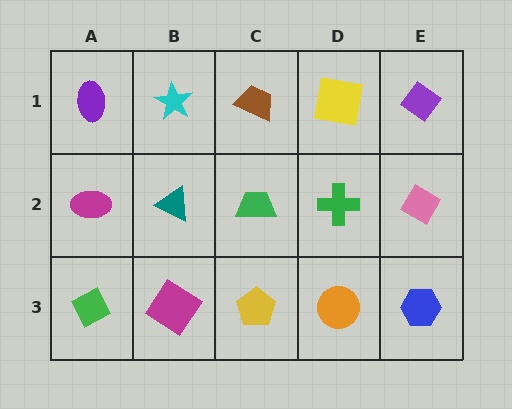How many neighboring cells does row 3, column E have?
2.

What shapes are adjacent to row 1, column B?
A teal triangle (row 2, column B), a purple ellipse (row 1, column A), a brown trapezoid (row 1, column C).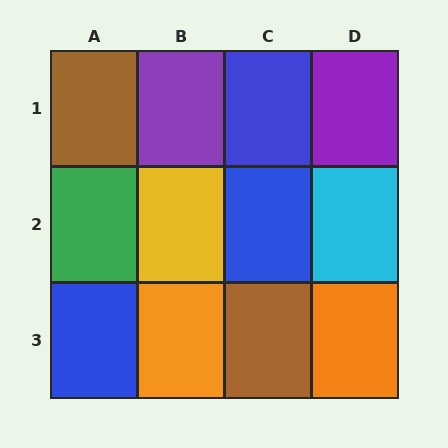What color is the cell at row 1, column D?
Purple.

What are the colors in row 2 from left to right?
Green, yellow, blue, cyan.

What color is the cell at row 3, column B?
Orange.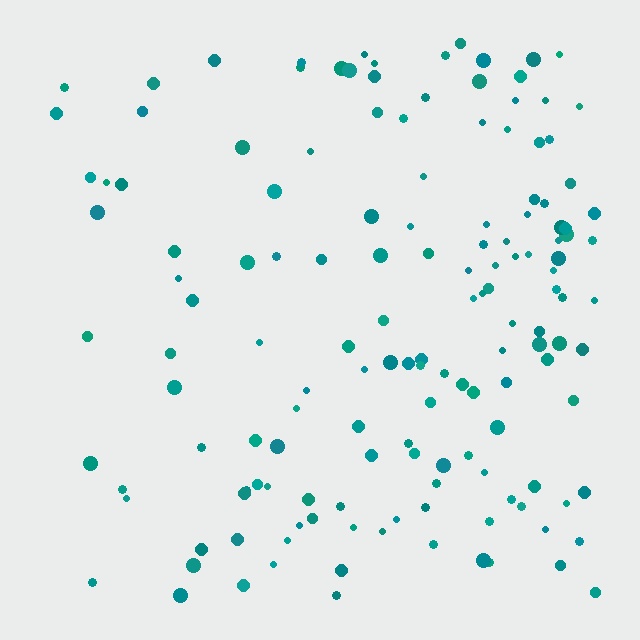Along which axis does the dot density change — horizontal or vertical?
Horizontal.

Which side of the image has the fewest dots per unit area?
The left.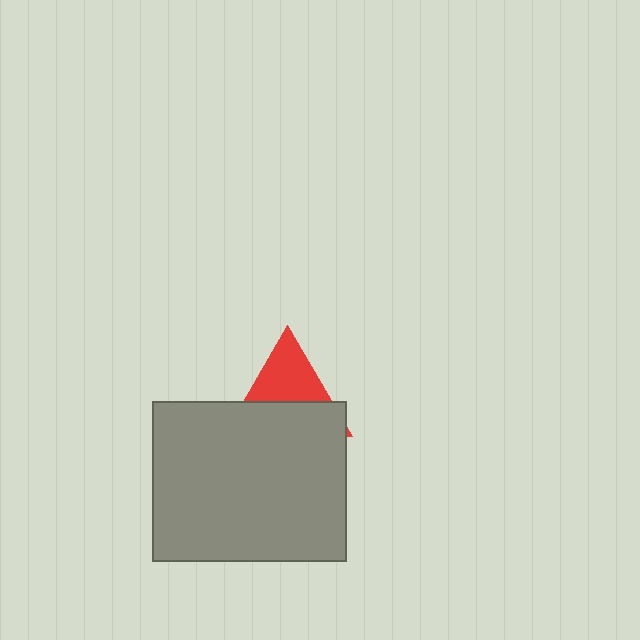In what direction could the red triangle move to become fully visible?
The red triangle could move up. That would shift it out from behind the gray rectangle entirely.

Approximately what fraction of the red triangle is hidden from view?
Roughly 53% of the red triangle is hidden behind the gray rectangle.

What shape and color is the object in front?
The object in front is a gray rectangle.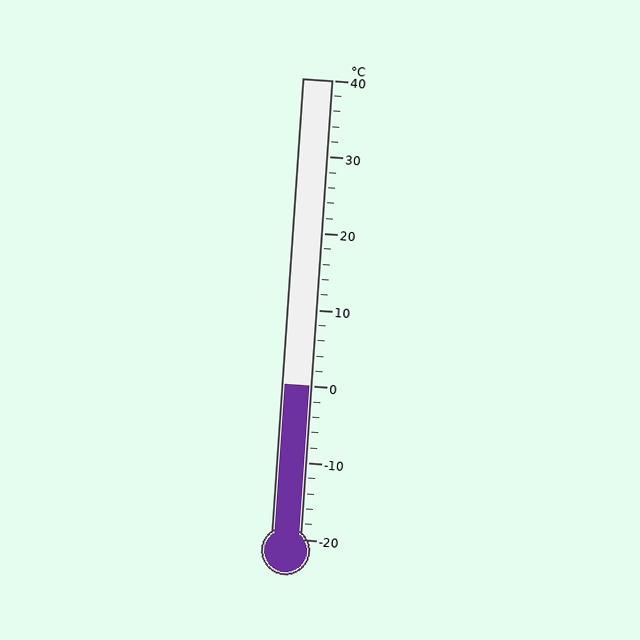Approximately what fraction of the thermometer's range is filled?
The thermometer is filled to approximately 35% of its range.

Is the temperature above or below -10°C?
The temperature is above -10°C.